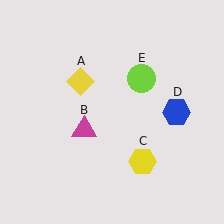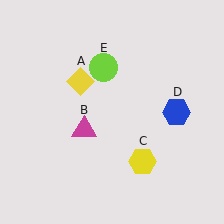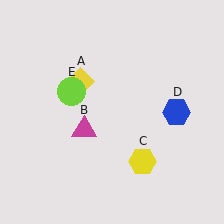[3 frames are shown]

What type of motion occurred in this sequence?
The lime circle (object E) rotated counterclockwise around the center of the scene.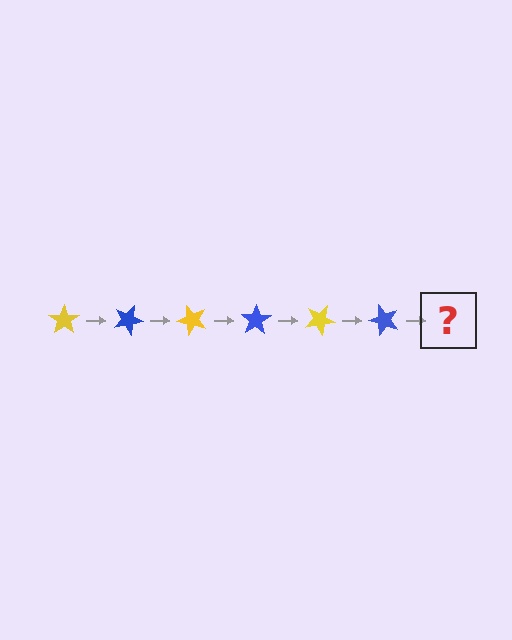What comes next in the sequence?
The next element should be a yellow star, rotated 150 degrees from the start.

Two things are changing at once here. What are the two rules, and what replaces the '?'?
The two rules are that it rotates 25 degrees each step and the color cycles through yellow and blue. The '?' should be a yellow star, rotated 150 degrees from the start.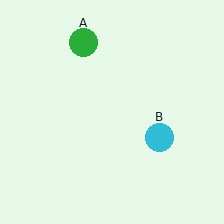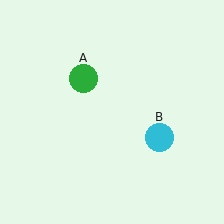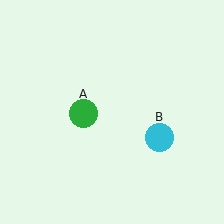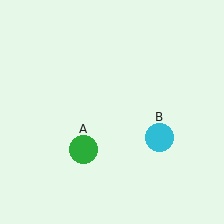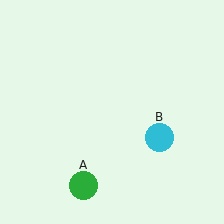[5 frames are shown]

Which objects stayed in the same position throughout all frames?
Cyan circle (object B) remained stationary.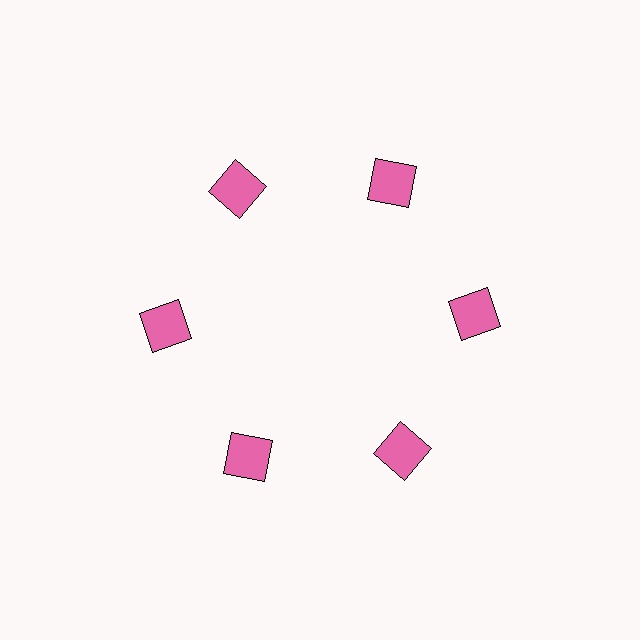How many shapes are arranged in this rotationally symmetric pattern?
There are 6 shapes, arranged in 6 groups of 1.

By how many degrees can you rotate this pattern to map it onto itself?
The pattern maps onto itself every 60 degrees of rotation.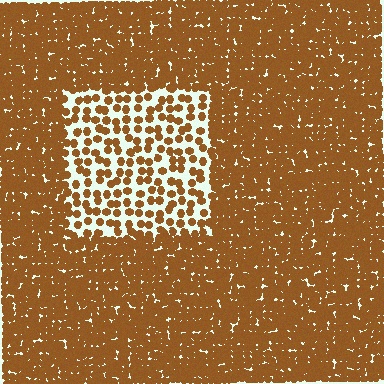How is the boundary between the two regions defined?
The boundary is defined by a change in element density (approximately 2.6x ratio). All elements are the same color, size, and shape.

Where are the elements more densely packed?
The elements are more densely packed outside the rectangle boundary.